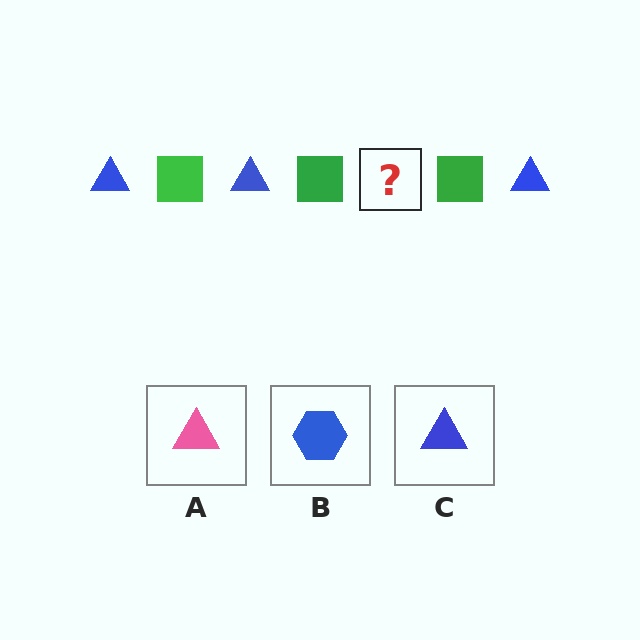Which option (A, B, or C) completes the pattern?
C.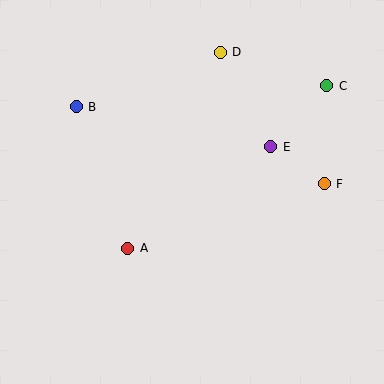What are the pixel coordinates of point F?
Point F is at (324, 184).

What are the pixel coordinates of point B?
Point B is at (76, 107).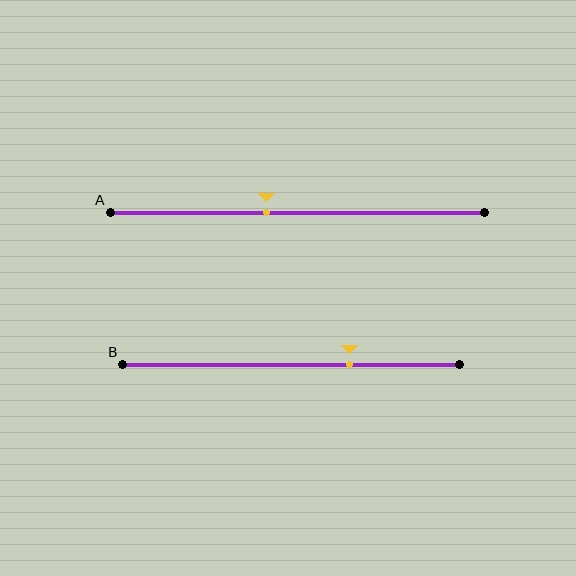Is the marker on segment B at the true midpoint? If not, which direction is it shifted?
No, the marker on segment B is shifted to the right by about 17% of the segment length.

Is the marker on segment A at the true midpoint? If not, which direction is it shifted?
No, the marker on segment A is shifted to the left by about 8% of the segment length.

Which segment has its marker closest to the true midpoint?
Segment A has its marker closest to the true midpoint.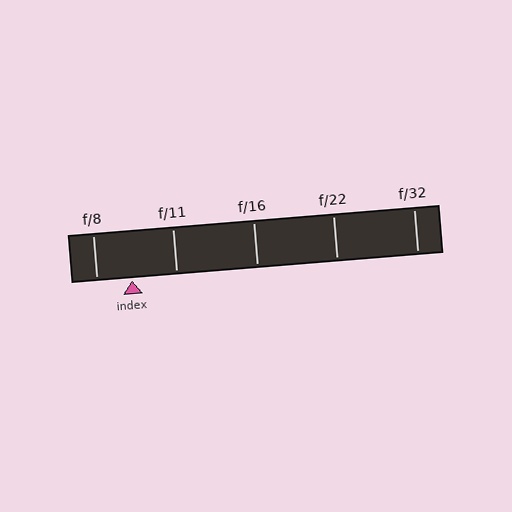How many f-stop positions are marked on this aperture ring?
There are 5 f-stop positions marked.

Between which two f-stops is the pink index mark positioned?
The index mark is between f/8 and f/11.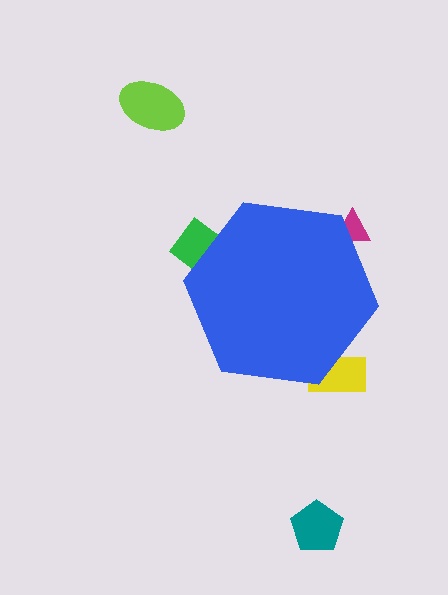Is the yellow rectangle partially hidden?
Yes, the yellow rectangle is partially hidden behind the blue hexagon.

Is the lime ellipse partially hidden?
No, the lime ellipse is fully visible.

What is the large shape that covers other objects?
A blue hexagon.